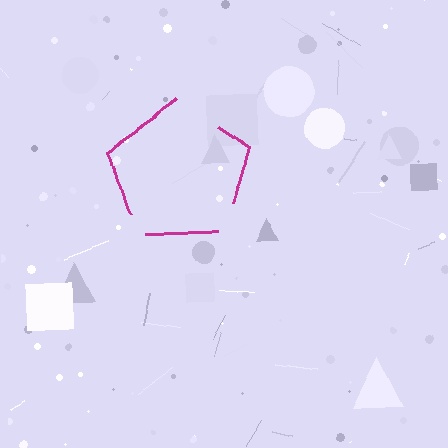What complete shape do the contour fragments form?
The contour fragments form a pentagon.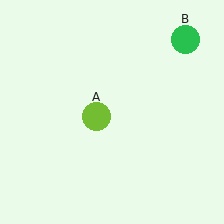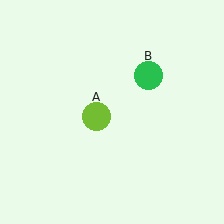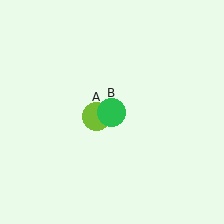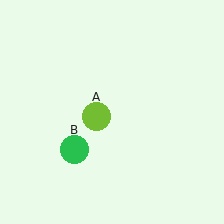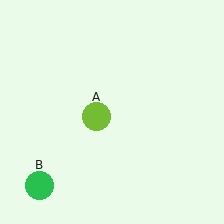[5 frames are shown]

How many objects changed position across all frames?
1 object changed position: green circle (object B).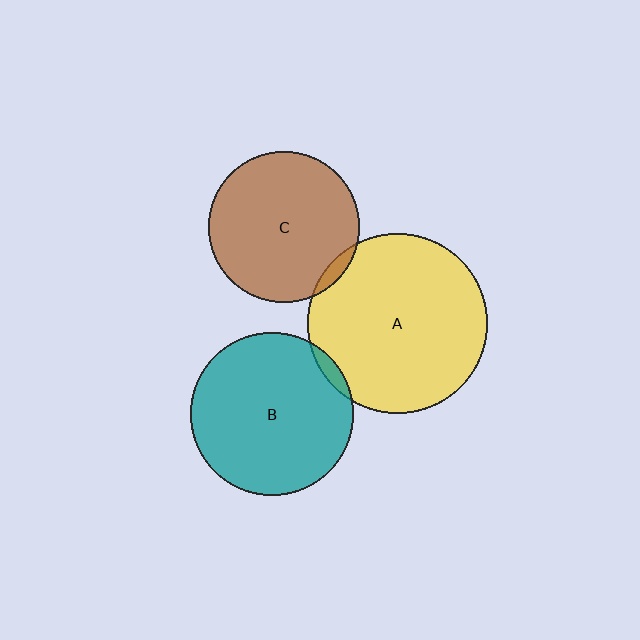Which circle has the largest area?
Circle A (yellow).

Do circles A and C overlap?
Yes.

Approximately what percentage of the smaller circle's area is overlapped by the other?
Approximately 5%.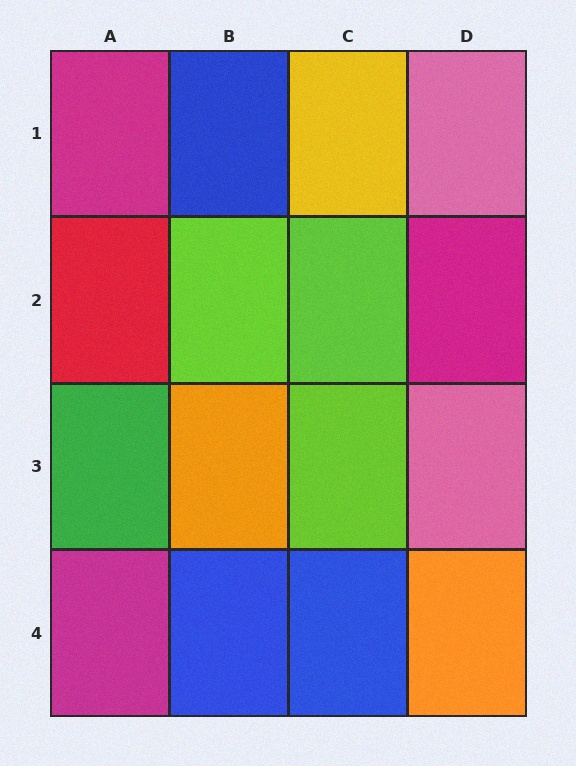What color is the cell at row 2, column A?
Red.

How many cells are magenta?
3 cells are magenta.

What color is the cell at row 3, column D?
Pink.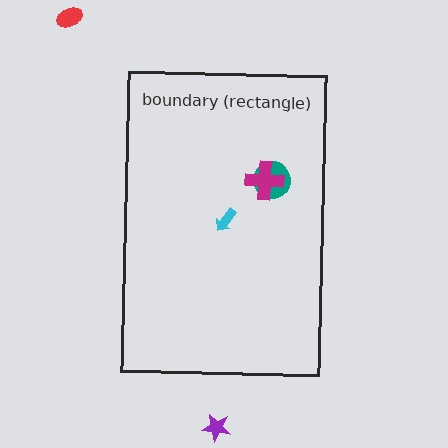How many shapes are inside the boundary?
3 inside, 2 outside.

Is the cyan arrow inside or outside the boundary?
Inside.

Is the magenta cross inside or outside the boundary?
Inside.